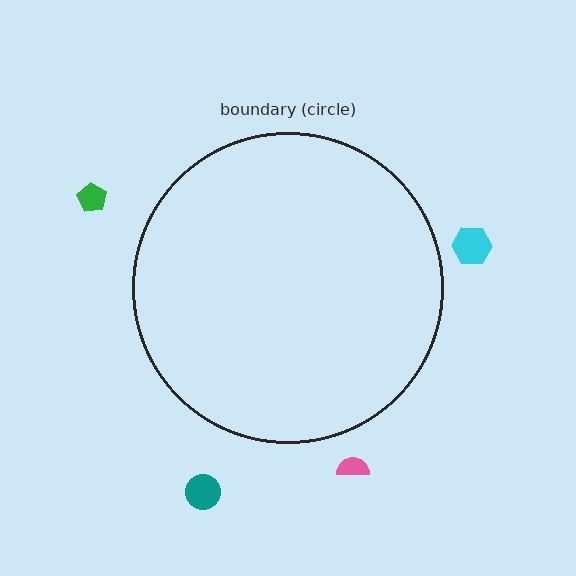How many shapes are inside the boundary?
0 inside, 4 outside.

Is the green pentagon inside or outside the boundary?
Outside.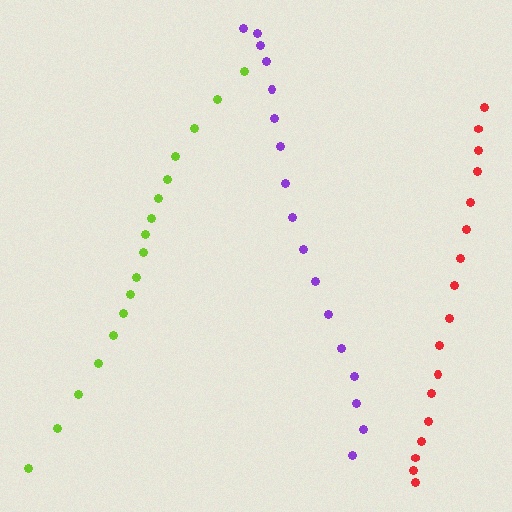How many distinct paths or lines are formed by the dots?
There are 3 distinct paths.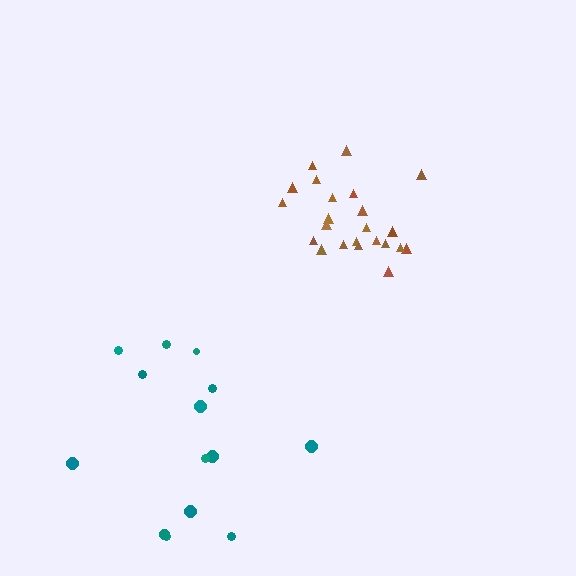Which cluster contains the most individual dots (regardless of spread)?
Brown (23).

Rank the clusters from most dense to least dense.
brown, teal.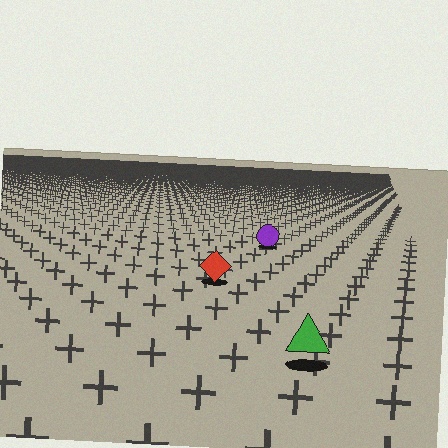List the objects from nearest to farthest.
From nearest to farthest: the green triangle, the red diamond, the purple circle.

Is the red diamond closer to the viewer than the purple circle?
Yes. The red diamond is closer — you can tell from the texture gradient: the ground texture is coarser near it.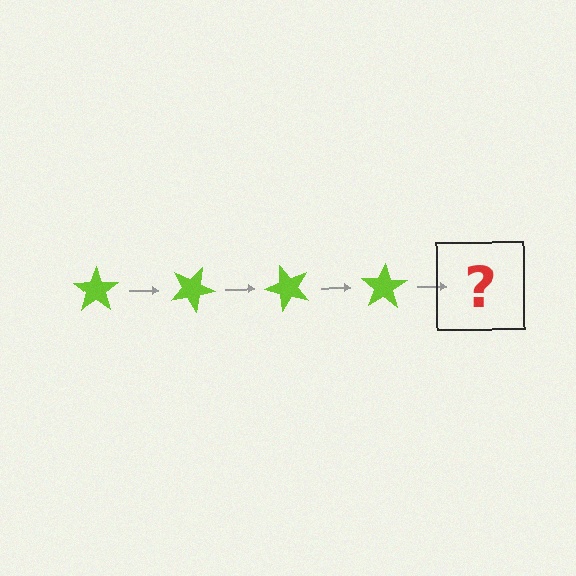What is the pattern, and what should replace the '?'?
The pattern is that the star rotates 25 degrees each step. The '?' should be a lime star rotated 100 degrees.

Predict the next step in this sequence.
The next step is a lime star rotated 100 degrees.